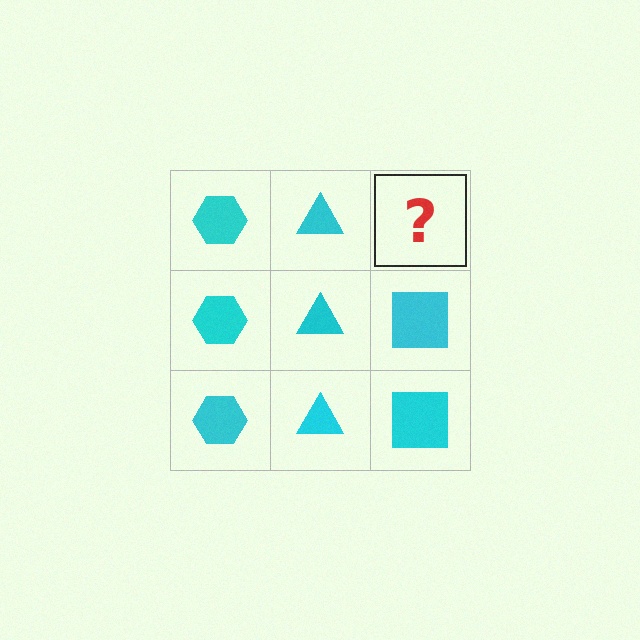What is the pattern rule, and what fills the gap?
The rule is that each column has a consistent shape. The gap should be filled with a cyan square.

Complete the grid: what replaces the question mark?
The question mark should be replaced with a cyan square.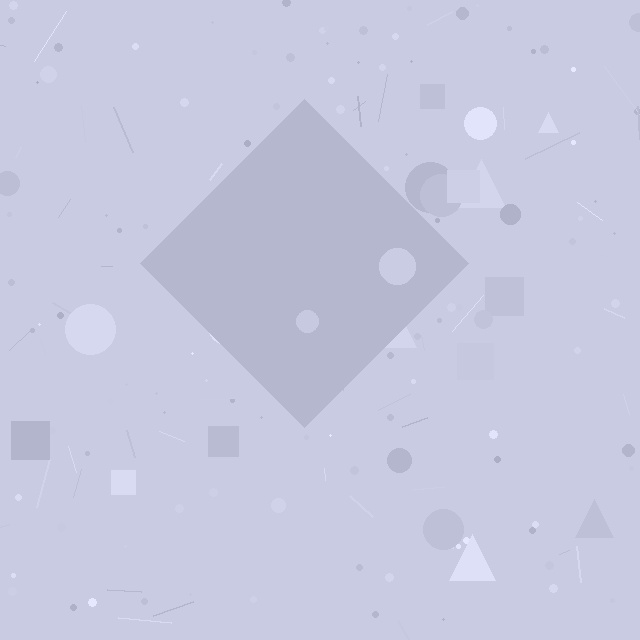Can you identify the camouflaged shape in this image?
The camouflaged shape is a diamond.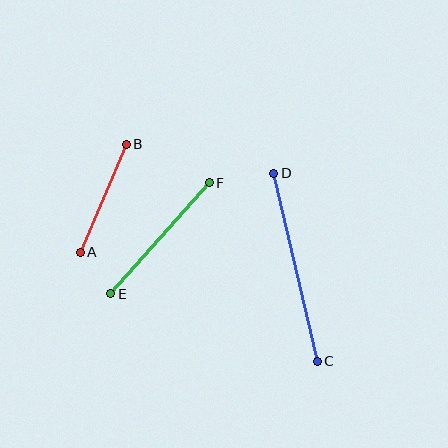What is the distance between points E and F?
The distance is approximately 149 pixels.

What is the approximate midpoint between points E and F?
The midpoint is at approximately (160, 238) pixels.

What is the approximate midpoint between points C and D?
The midpoint is at approximately (295, 267) pixels.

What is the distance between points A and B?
The distance is approximately 118 pixels.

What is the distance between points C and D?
The distance is approximately 193 pixels.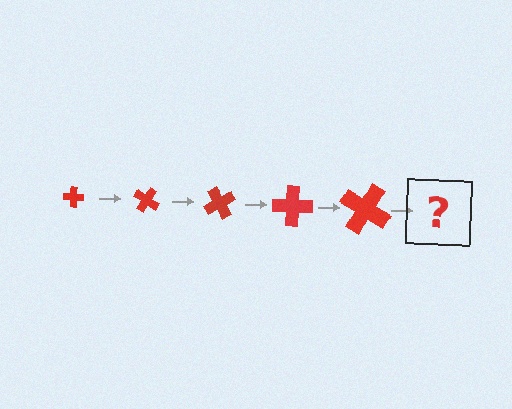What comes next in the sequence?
The next element should be a cross, larger than the previous one and rotated 150 degrees from the start.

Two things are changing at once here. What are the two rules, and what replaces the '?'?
The two rules are that the cross grows larger each step and it rotates 30 degrees each step. The '?' should be a cross, larger than the previous one and rotated 150 degrees from the start.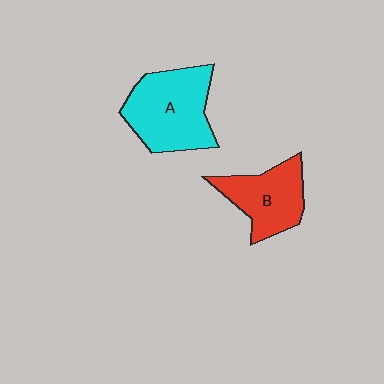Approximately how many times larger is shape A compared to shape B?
Approximately 1.4 times.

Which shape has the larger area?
Shape A (cyan).